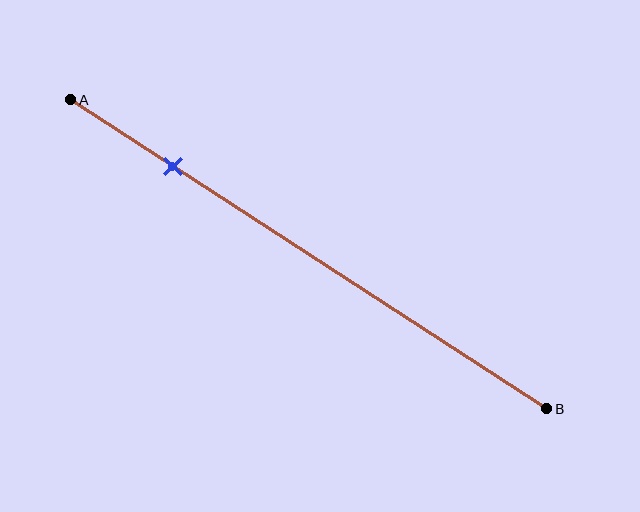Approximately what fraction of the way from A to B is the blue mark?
The blue mark is approximately 20% of the way from A to B.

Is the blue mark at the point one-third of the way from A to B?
No, the mark is at about 20% from A, not at the 33% one-third point.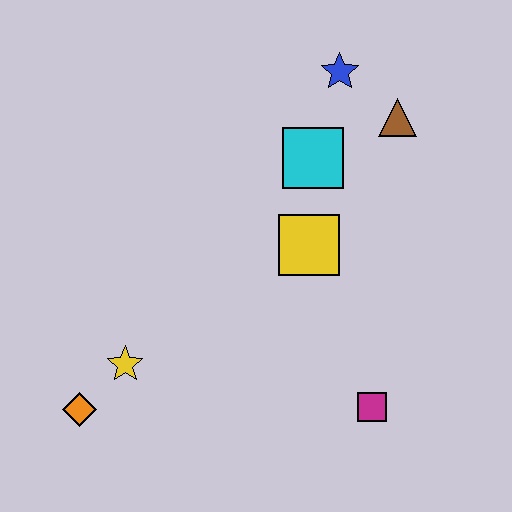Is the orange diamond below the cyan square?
Yes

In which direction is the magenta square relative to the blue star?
The magenta square is below the blue star.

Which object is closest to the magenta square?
The yellow square is closest to the magenta square.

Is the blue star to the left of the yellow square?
No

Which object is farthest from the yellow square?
The orange diamond is farthest from the yellow square.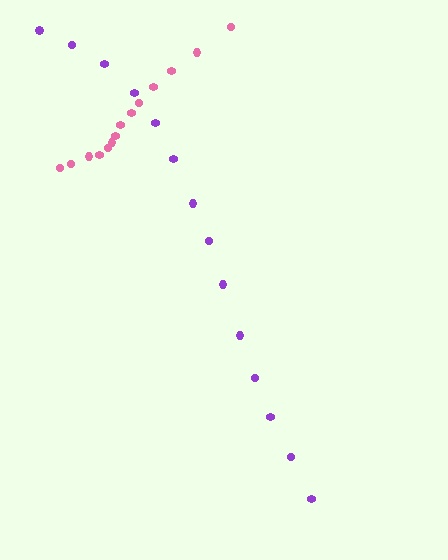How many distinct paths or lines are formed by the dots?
There are 2 distinct paths.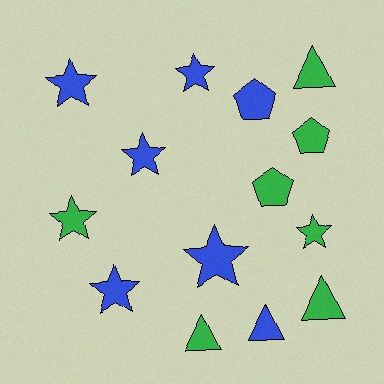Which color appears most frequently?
Green, with 7 objects.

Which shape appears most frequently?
Star, with 7 objects.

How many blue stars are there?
There are 5 blue stars.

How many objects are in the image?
There are 14 objects.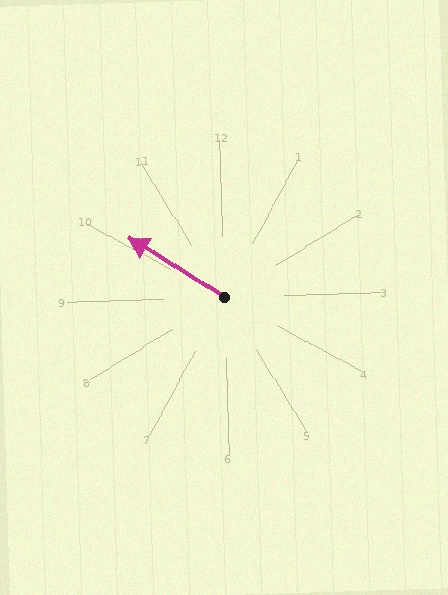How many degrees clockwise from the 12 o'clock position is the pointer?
Approximately 304 degrees.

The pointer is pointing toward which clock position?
Roughly 10 o'clock.